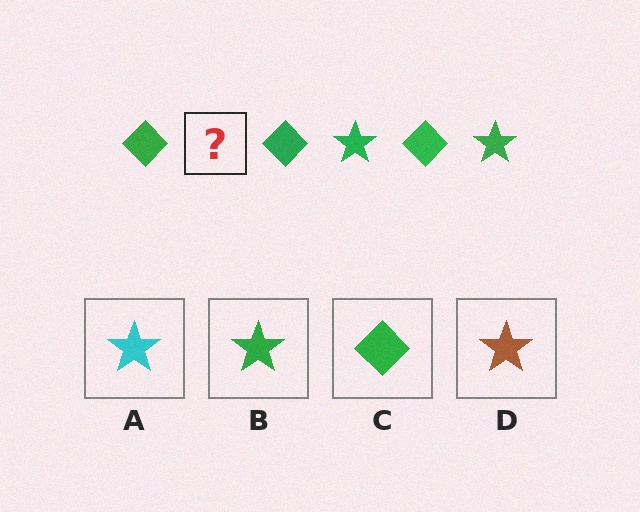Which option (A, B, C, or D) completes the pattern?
B.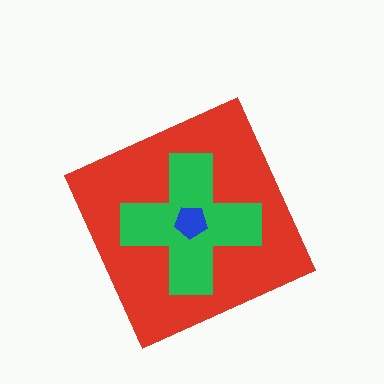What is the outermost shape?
The red diamond.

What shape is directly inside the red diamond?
The green cross.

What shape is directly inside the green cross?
The blue pentagon.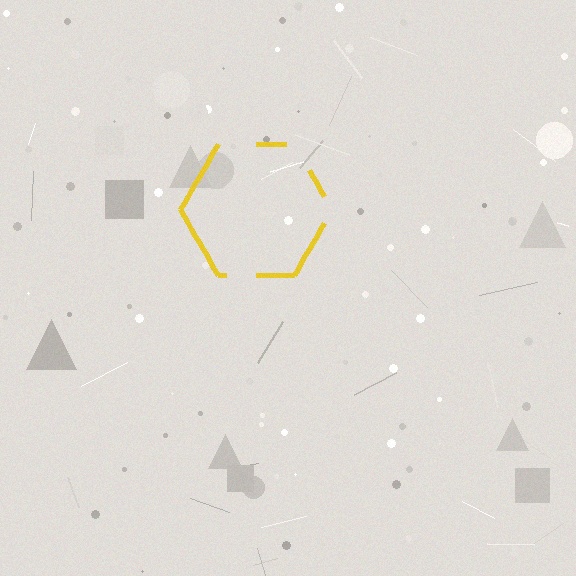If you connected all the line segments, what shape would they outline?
They would outline a hexagon.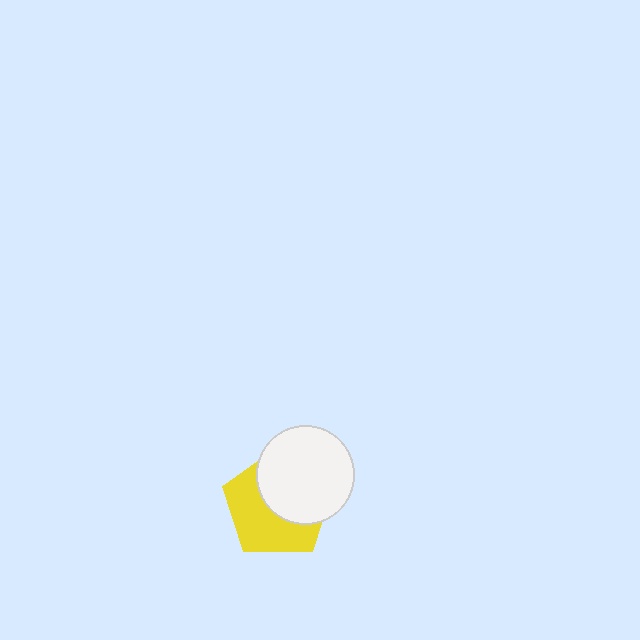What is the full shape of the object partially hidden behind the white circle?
The partially hidden object is a yellow pentagon.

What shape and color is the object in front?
The object in front is a white circle.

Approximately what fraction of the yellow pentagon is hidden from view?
Roughly 50% of the yellow pentagon is hidden behind the white circle.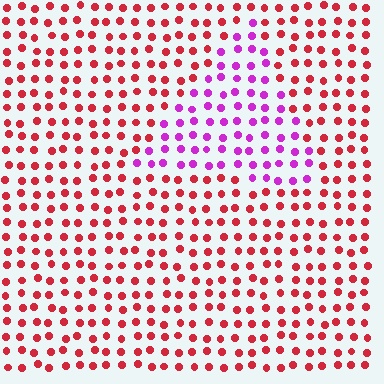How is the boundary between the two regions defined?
The boundary is defined purely by a slight shift in hue (about 54 degrees). Spacing, size, and orientation are identical on both sides.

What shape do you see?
I see a triangle.